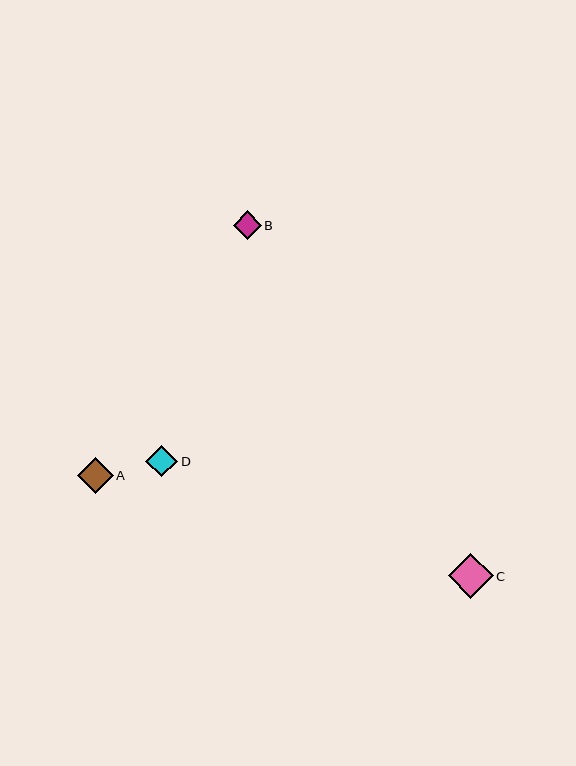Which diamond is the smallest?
Diamond B is the smallest with a size of approximately 28 pixels.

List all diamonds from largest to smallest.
From largest to smallest: C, A, D, B.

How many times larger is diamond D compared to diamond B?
Diamond D is approximately 1.1 times the size of diamond B.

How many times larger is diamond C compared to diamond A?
Diamond C is approximately 1.3 times the size of diamond A.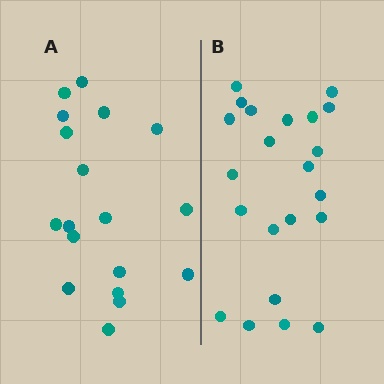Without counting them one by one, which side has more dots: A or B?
Region B (the right region) has more dots.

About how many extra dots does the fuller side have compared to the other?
Region B has about 4 more dots than region A.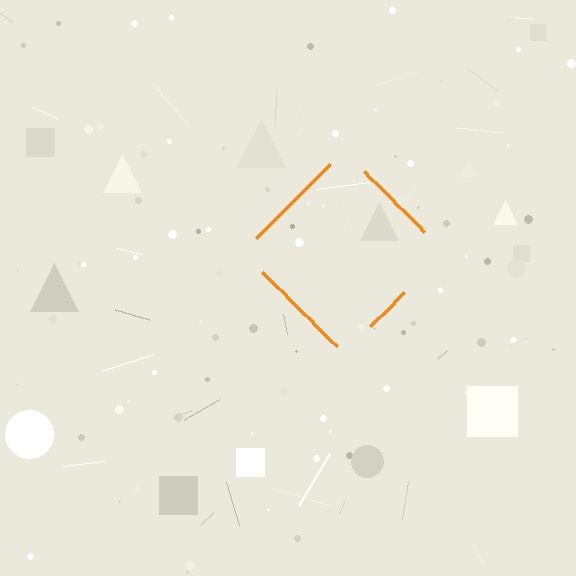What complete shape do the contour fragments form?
The contour fragments form a diamond.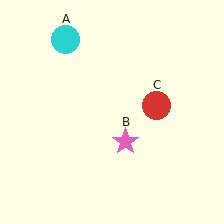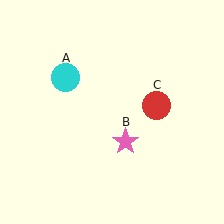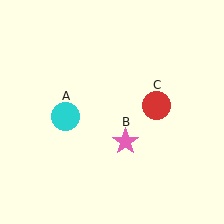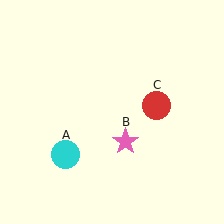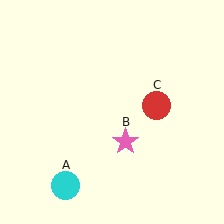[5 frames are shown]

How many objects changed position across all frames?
1 object changed position: cyan circle (object A).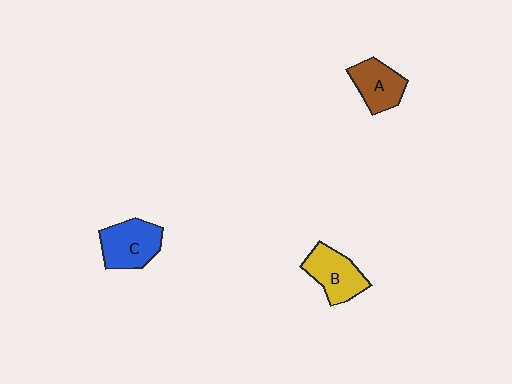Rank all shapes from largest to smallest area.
From largest to smallest: C (blue), B (yellow), A (brown).